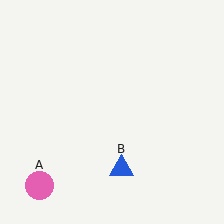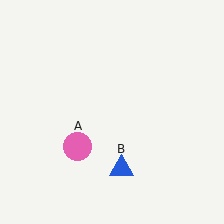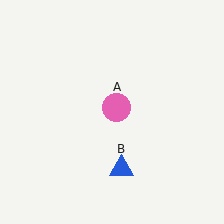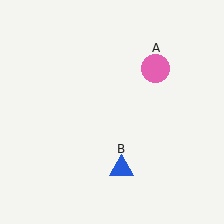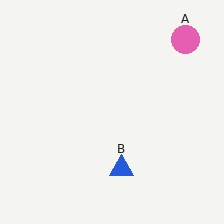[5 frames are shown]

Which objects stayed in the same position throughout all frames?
Blue triangle (object B) remained stationary.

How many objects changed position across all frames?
1 object changed position: pink circle (object A).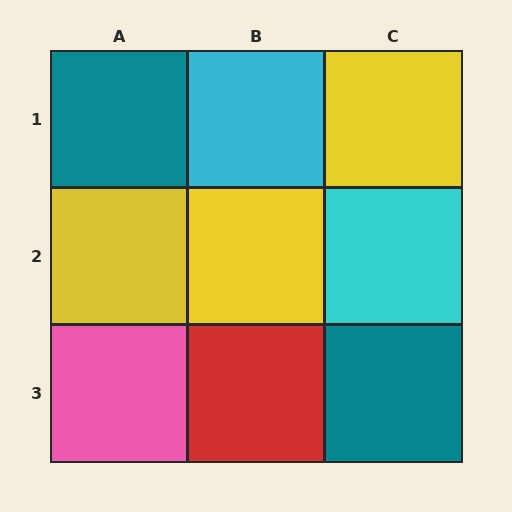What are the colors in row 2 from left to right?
Yellow, yellow, cyan.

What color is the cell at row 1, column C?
Yellow.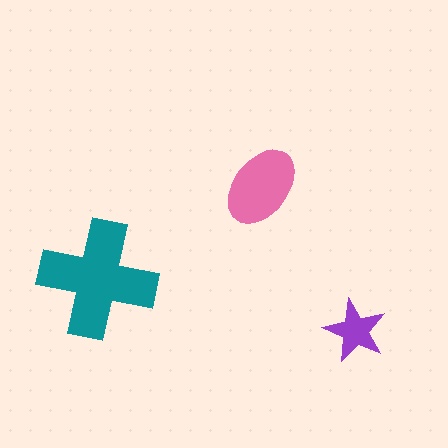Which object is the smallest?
The purple star.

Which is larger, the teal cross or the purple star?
The teal cross.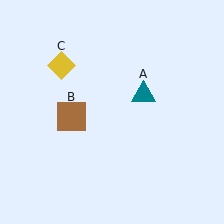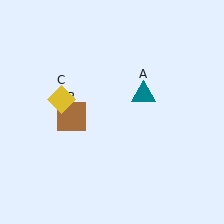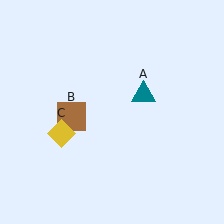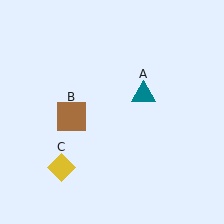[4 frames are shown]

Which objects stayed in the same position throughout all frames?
Teal triangle (object A) and brown square (object B) remained stationary.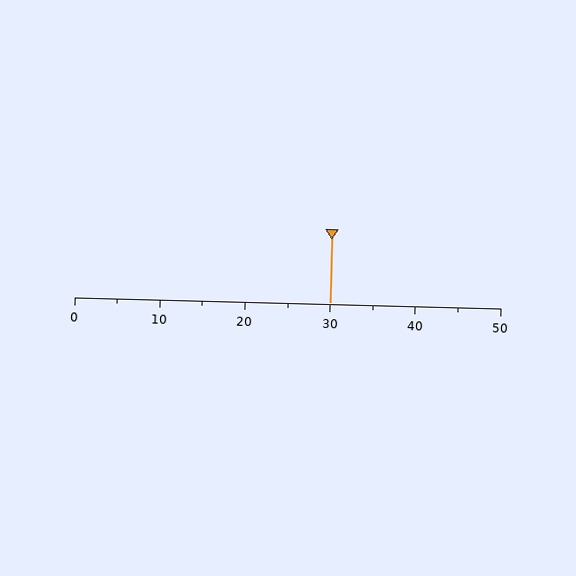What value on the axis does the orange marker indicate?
The marker indicates approximately 30.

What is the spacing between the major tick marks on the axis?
The major ticks are spaced 10 apart.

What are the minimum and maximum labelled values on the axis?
The axis runs from 0 to 50.